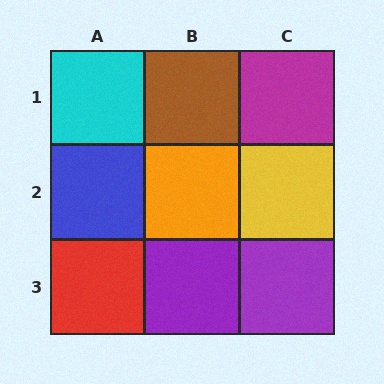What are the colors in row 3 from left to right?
Red, purple, purple.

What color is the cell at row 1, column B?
Brown.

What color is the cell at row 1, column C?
Magenta.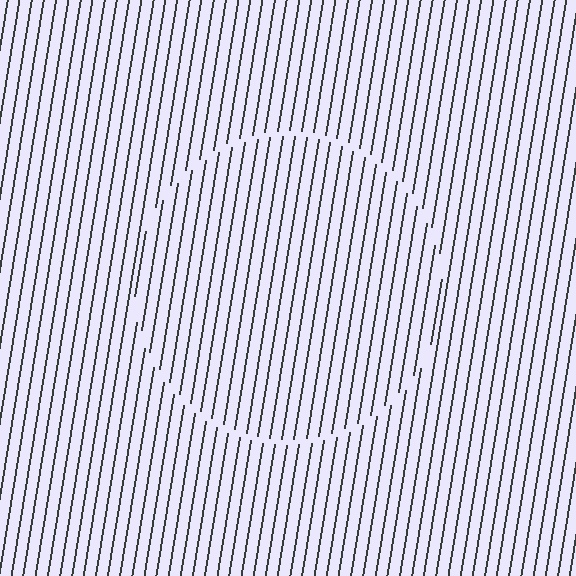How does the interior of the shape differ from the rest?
The interior of the shape contains the same grating, shifted by half a period — the contour is defined by the phase discontinuity where line-ends from the inner and outer gratings abut.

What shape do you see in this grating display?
An illusory circle. The interior of the shape contains the same grating, shifted by half a period — the contour is defined by the phase discontinuity where line-ends from the inner and outer gratings abut.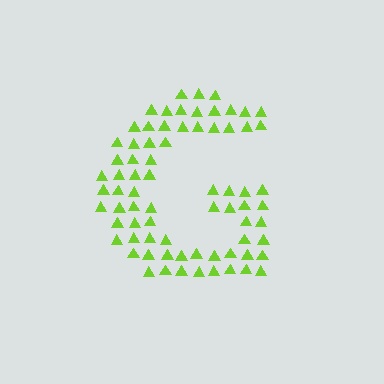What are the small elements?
The small elements are triangles.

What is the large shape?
The large shape is the letter G.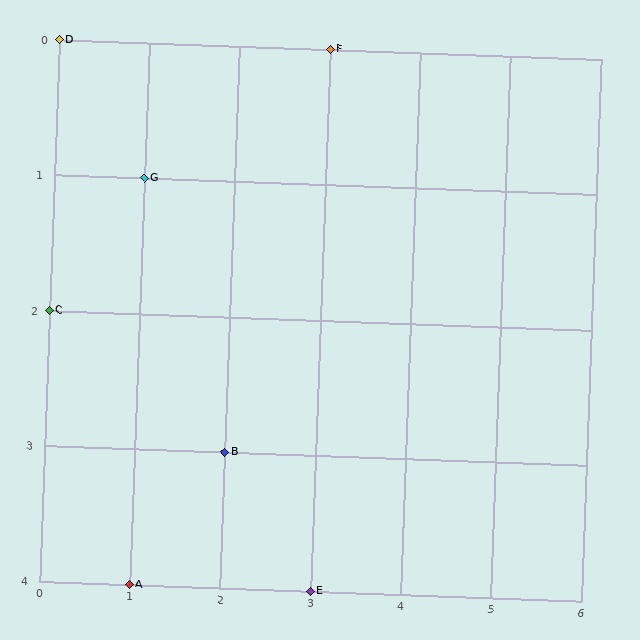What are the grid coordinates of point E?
Point E is at grid coordinates (3, 4).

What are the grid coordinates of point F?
Point F is at grid coordinates (3, 0).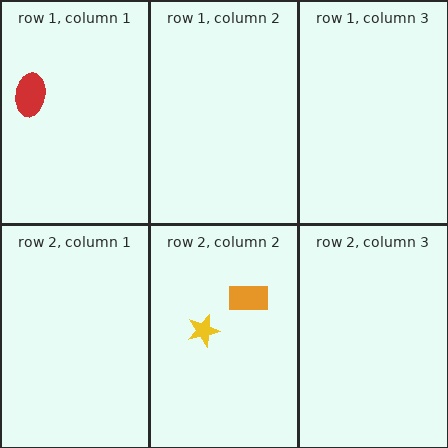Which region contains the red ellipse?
The row 1, column 1 region.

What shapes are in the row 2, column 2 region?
The yellow star, the orange rectangle.